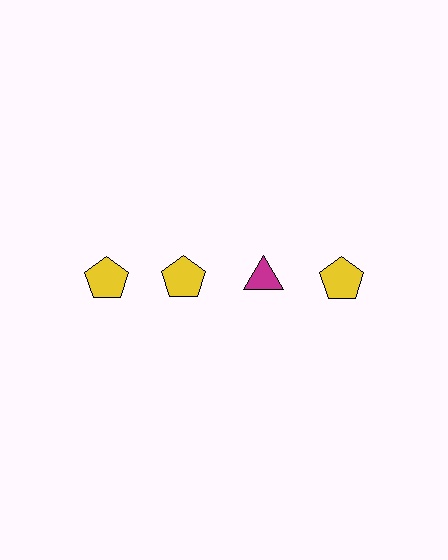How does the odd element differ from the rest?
It differs in both color (magenta instead of yellow) and shape (triangle instead of pentagon).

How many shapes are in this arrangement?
There are 4 shapes arranged in a grid pattern.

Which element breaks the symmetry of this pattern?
The magenta triangle in the top row, center column breaks the symmetry. All other shapes are yellow pentagons.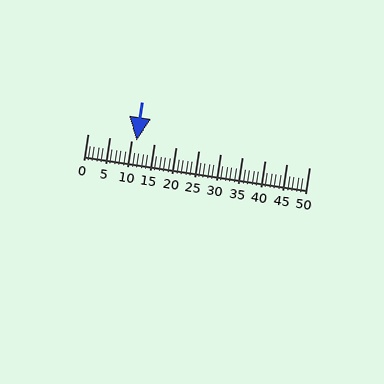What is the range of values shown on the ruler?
The ruler shows values from 0 to 50.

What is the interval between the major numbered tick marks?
The major tick marks are spaced 5 units apart.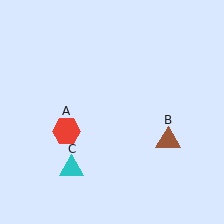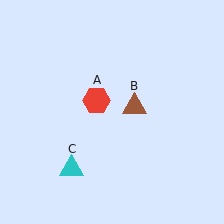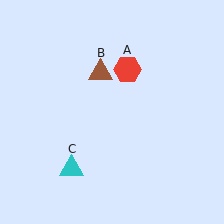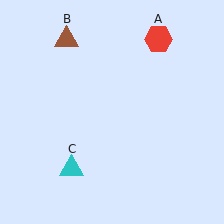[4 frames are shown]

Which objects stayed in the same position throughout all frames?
Cyan triangle (object C) remained stationary.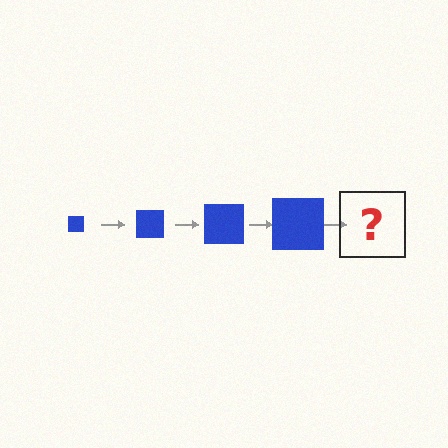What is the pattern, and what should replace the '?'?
The pattern is that the square gets progressively larger each step. The '?' should be a blue square, larger than the previous one.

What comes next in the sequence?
The next element should be a blue square, larger than the previous one.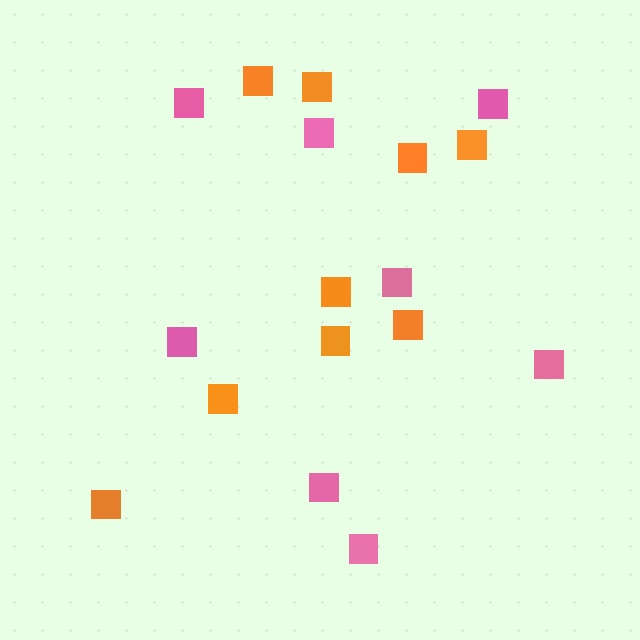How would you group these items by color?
There are 2 groups: one group of orange squares (9) and one group of pink squares (8).